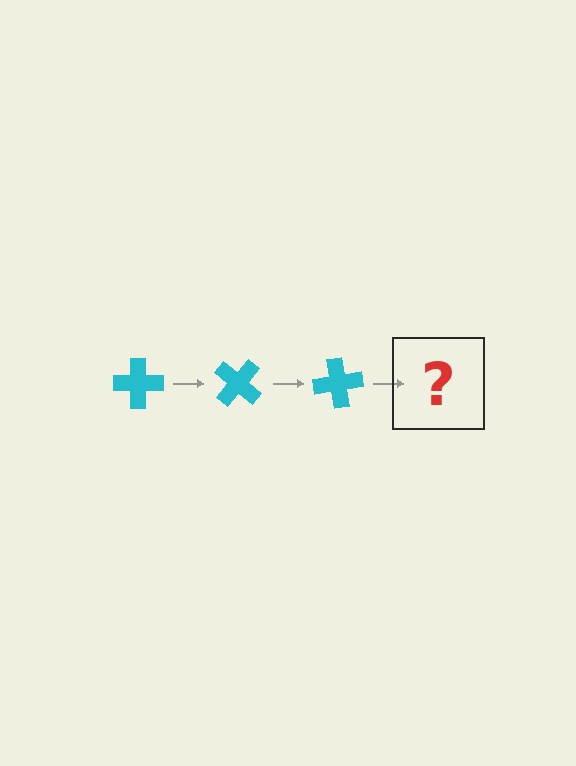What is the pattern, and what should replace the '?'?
The pattern is that the cross rotates 40 degrees each step. The '?' should be a cyan cross rotated 120 degrees.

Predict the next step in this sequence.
The next step is a cyan cross rotated 120 degrees.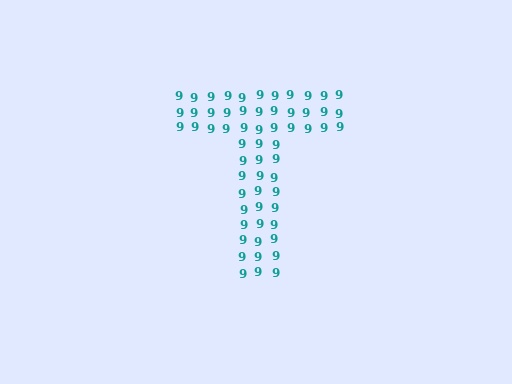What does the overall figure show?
The overall figure shows the letter T.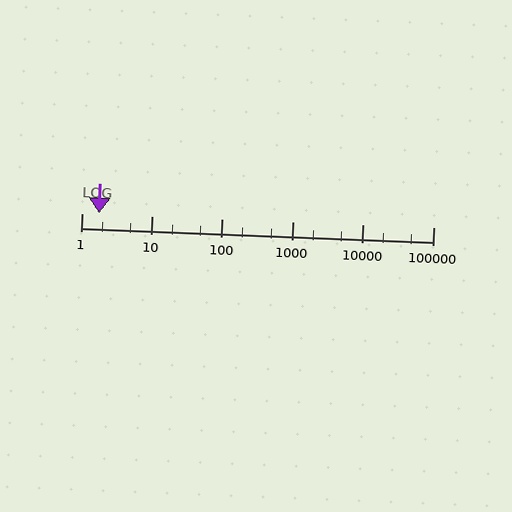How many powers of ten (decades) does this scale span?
The scale spans 5 decades, from 1 to 100000.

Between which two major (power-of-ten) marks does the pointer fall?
The pointer is between 1 and 10.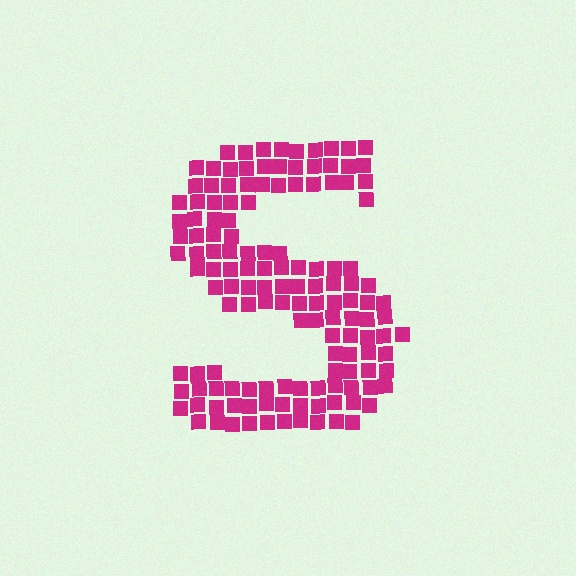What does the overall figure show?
The overall figure shows the letter S.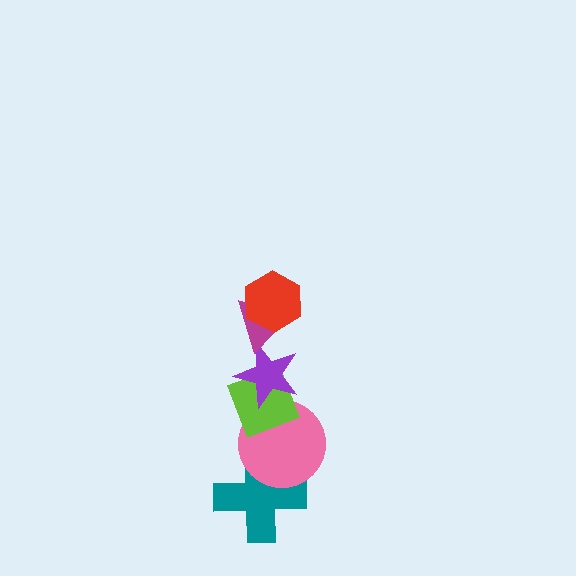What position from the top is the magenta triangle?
The magenta triangle is 2nd from the top.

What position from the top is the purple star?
The purple star is 3rd from the top.